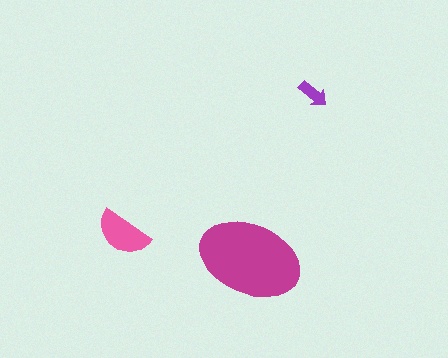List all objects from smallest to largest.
The purple arrow, the pink semicircle, the magenta ellipse.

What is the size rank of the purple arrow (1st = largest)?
3rd.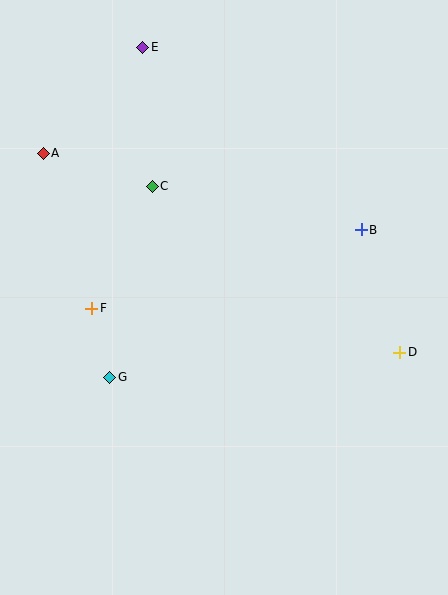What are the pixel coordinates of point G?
Point G is at (110, 377).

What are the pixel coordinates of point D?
Point D is at (400, 352).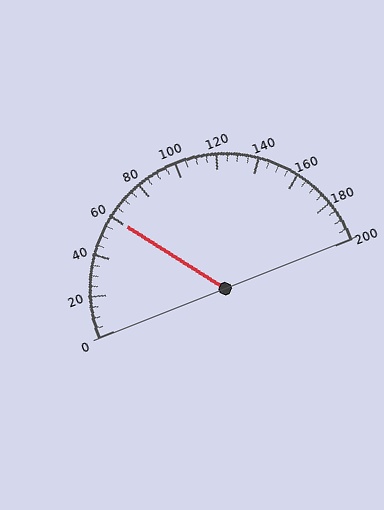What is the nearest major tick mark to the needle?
The nearest major tick mark is 60.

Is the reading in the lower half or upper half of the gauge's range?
The reading is in the lower half of the range (0 to 200).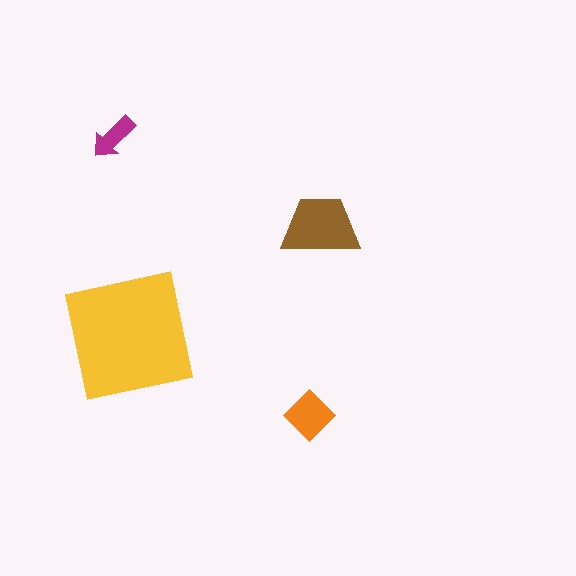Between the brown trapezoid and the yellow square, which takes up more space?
The yellow square.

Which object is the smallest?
The magenta arrow.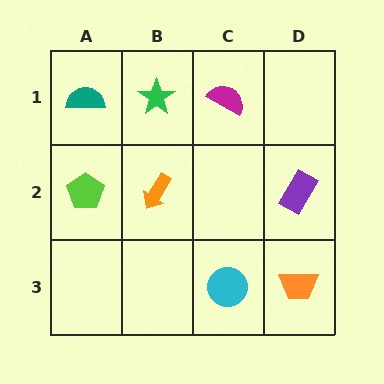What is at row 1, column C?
A magenta semicircle.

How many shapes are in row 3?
2 shapes.